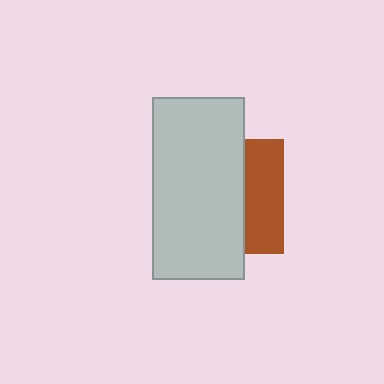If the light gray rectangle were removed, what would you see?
You would see the complete brown square.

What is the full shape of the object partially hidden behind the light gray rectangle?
The partially hidden object is a brown square.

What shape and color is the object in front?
The object in front is a light gray rectangle.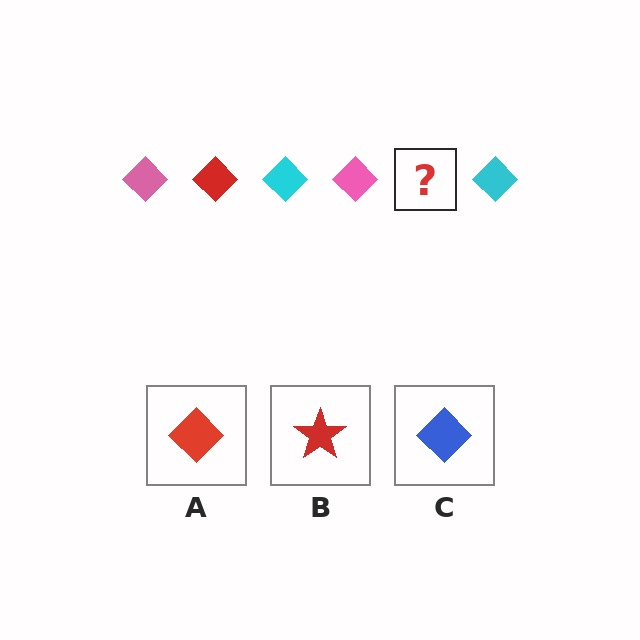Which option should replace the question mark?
Option A.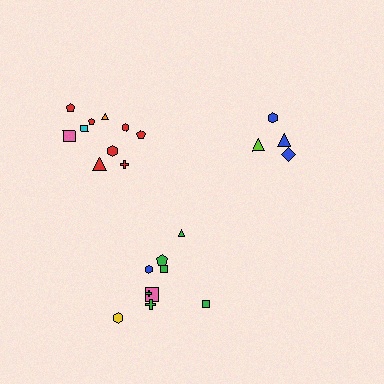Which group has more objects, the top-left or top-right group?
The top-left group.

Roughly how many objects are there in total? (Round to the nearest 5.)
Roughly 25 objects in total.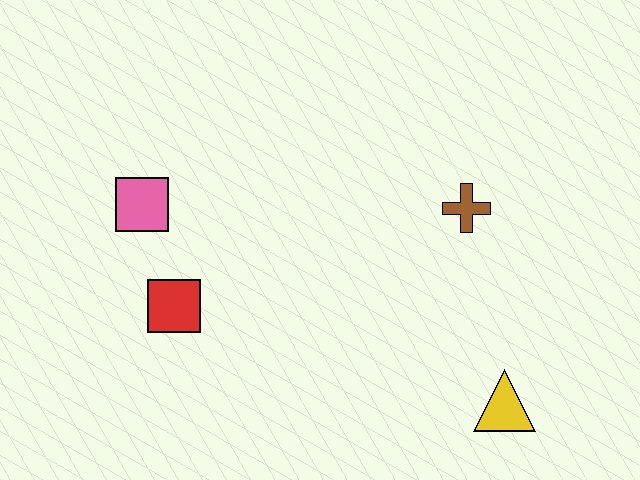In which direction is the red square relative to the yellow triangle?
The red square is to the left of the yellow triangle.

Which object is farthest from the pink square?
The yellow triangle is farthest from the pink square.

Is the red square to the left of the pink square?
No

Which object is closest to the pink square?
The red square is closest to the pink square.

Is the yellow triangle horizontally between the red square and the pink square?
No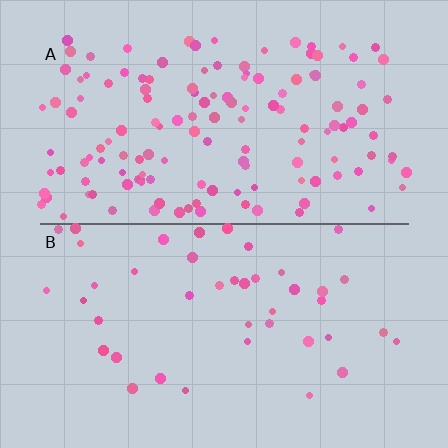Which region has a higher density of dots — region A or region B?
A (the top).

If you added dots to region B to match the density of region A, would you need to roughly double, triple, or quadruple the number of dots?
Approximately triple.